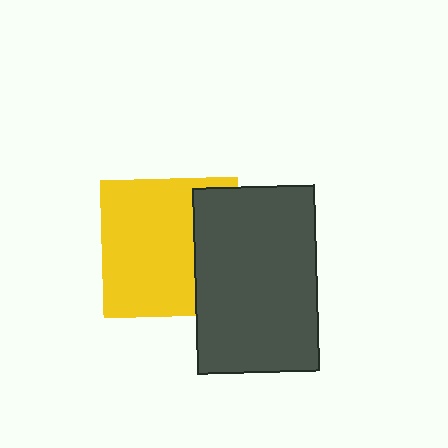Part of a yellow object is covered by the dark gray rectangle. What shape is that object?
It is a square.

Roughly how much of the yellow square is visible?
Most of it is visible (roughly 69%).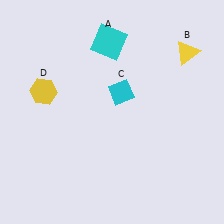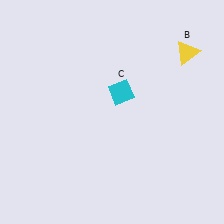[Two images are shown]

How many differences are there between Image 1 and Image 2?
There are 2 differences between the two images.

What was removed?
The yellow hexagon (D), the cyan square (A) were removed in Image 2.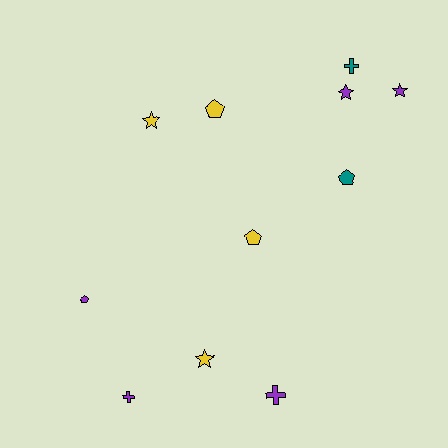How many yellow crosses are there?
There are no yellow crosses.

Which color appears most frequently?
Purple, with 5 objects.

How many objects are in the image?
There are 11 objects.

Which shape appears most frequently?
Pentagon, with 4 objects.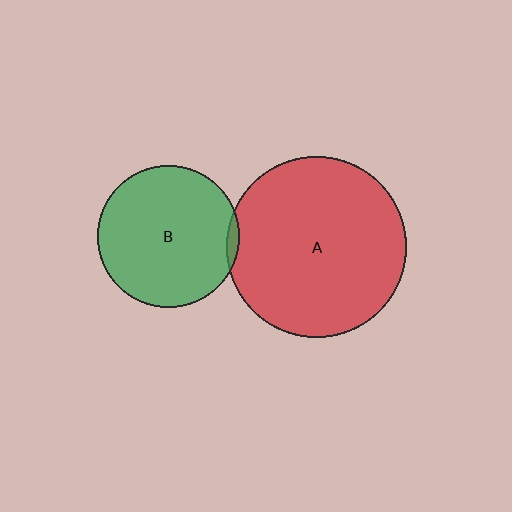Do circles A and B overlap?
Yes.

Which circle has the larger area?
Circle A (red).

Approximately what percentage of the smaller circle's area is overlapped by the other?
Approximately 5%.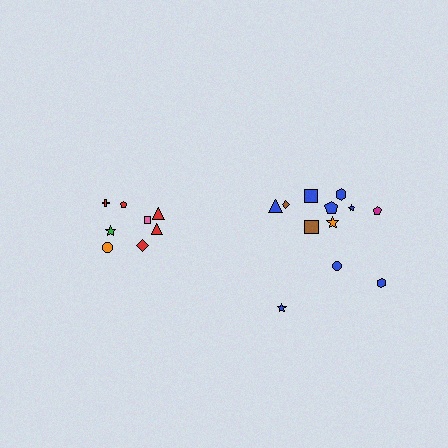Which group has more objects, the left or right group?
The right group.